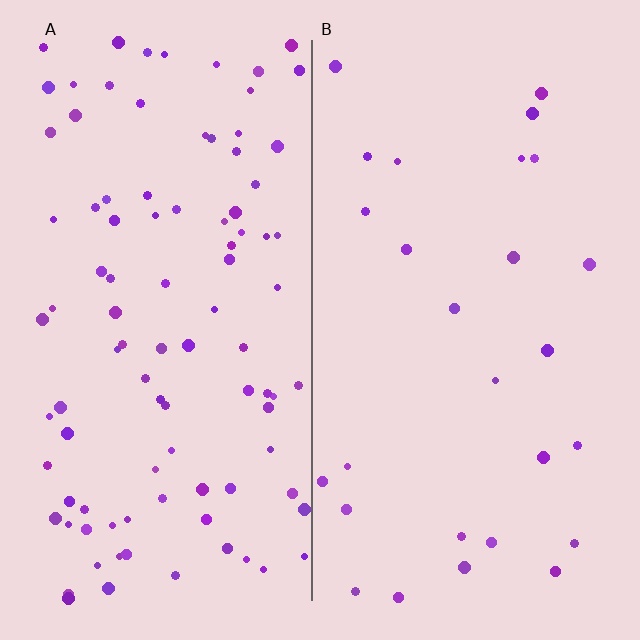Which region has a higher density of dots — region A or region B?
A (the left).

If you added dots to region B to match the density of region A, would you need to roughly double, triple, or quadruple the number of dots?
Approximately quadruple.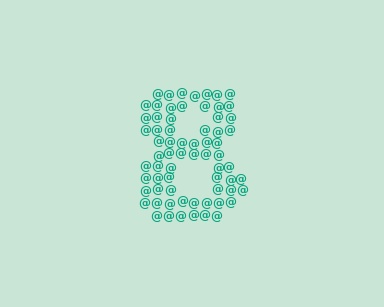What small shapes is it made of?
It is made of small at signs.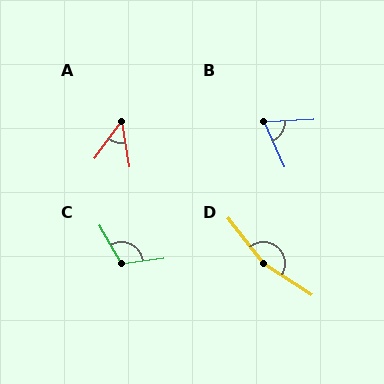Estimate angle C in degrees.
Approximately 112 degrees.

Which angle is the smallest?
A, at approximately 45 degrees.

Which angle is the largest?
D, at approximately 161 degrees.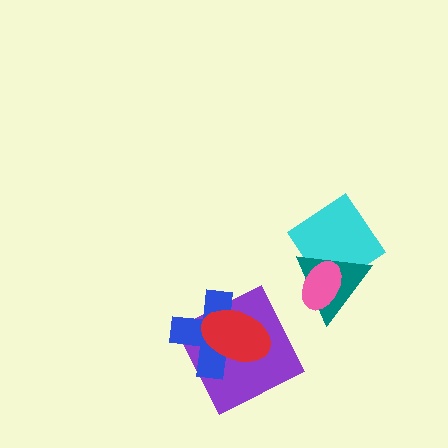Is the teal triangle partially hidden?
Yes, it is partially covered by another shape.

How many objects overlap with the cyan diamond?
2 objects overlap with the cyan diamond.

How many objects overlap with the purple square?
2 objects overlap with the purple square.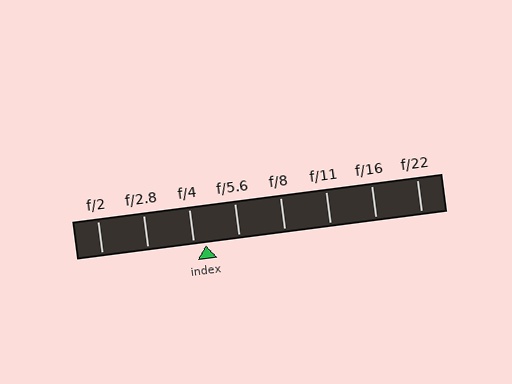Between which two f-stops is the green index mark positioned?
The index mark is between f/4 and f/5.6.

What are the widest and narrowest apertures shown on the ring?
The widest aperture shown is f/2 and the narrowest is f/22.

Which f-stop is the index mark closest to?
The index mark is closest to f/4.